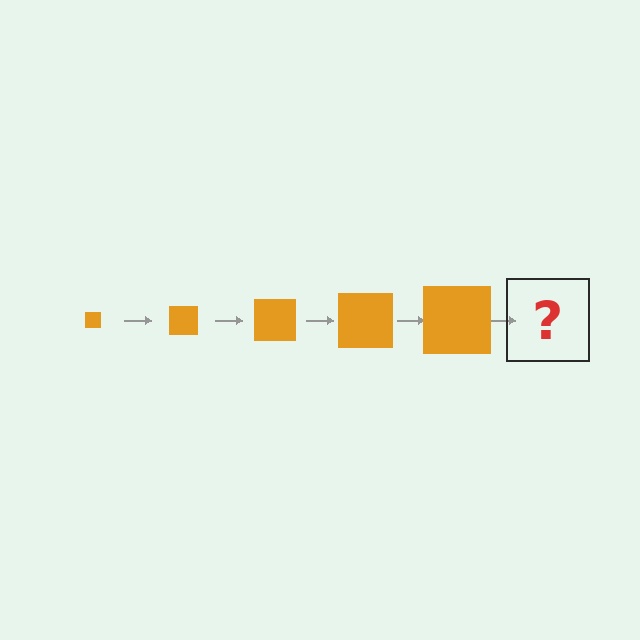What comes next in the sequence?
The next element should be an orange square, larger than the previous one.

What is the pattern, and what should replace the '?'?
The pattern is that the square gets progressively larger each step. The '?' should be an orange square, larger than the previous one.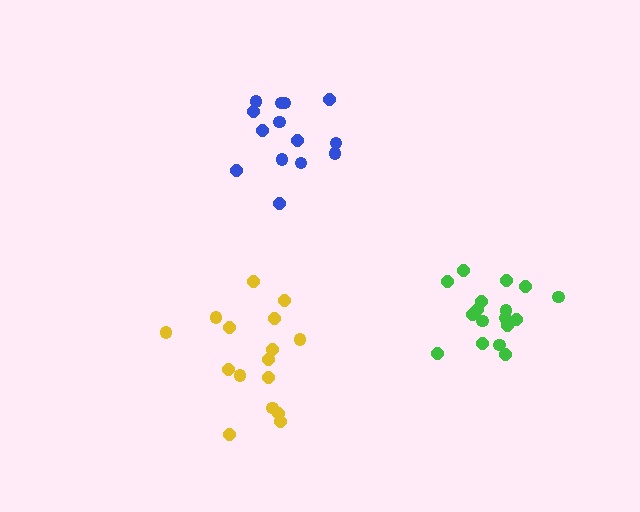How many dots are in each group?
Group 1: 16 dots, Group 2: 17 dots, Group 3: 14 dots (47 total).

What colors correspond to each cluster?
The clusters are colored: yellow, green, blue.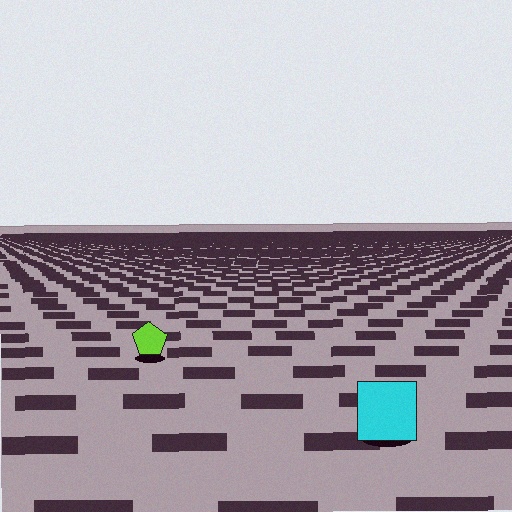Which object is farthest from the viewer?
The lime pentagon is farthest from the viewer. It appears smaller and the ground texture around it is denser.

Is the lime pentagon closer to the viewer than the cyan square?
No. The cyan square is closer — you can tell from the texture gradient: the ground texture is coarser near it.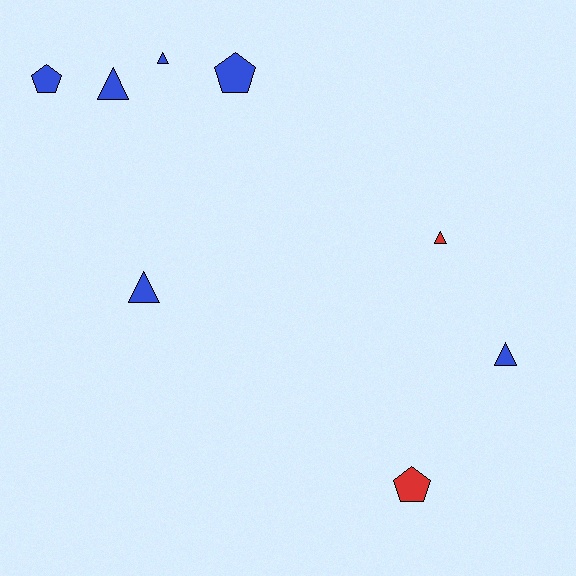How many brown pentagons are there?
There are no brown pentagons.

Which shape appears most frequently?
Triangle, with 5 objects.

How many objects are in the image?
There are 8 objects.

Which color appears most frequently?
Blue, with 6 objects.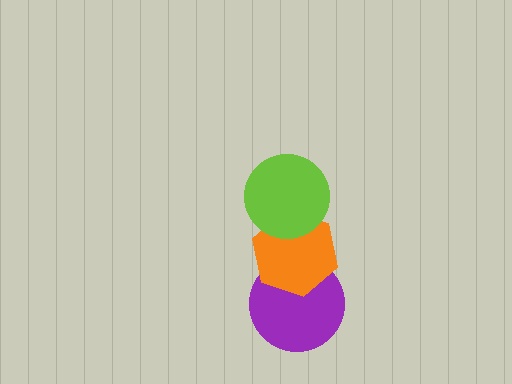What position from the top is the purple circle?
The purple circle is 3rd from the top.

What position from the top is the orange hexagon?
The orange hexagon is 2nd from the top.